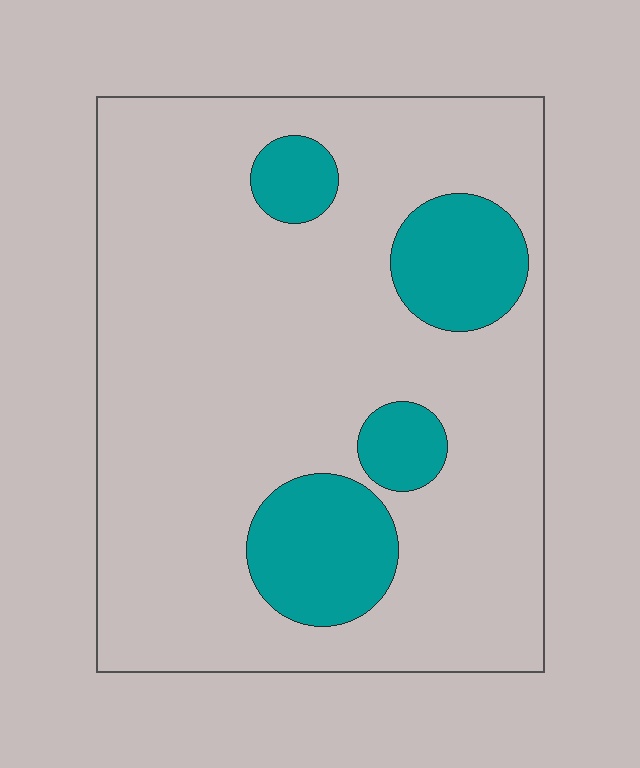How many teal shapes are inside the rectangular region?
4.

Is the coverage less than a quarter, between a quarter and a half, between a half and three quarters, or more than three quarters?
Less than a quarter.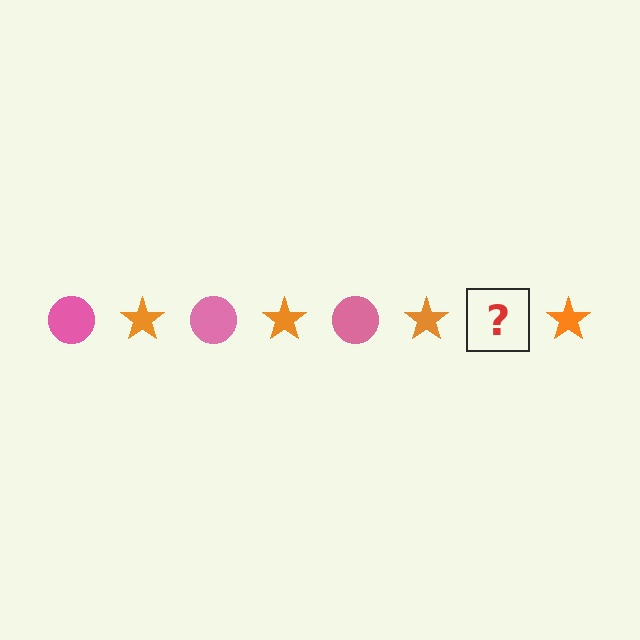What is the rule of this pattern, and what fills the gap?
The rule is that the pattern alternates between pink circle and orange star. The gap should be filled with a pink circle.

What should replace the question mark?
The question mark should be replaced with a pink circle.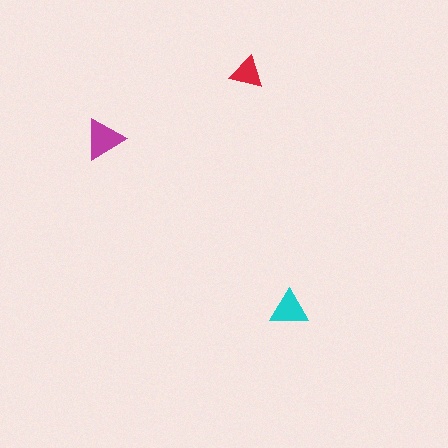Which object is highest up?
The red triangle is topmost.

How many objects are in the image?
There are 3 objects in the image.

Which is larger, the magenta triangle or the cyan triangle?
The magenta one.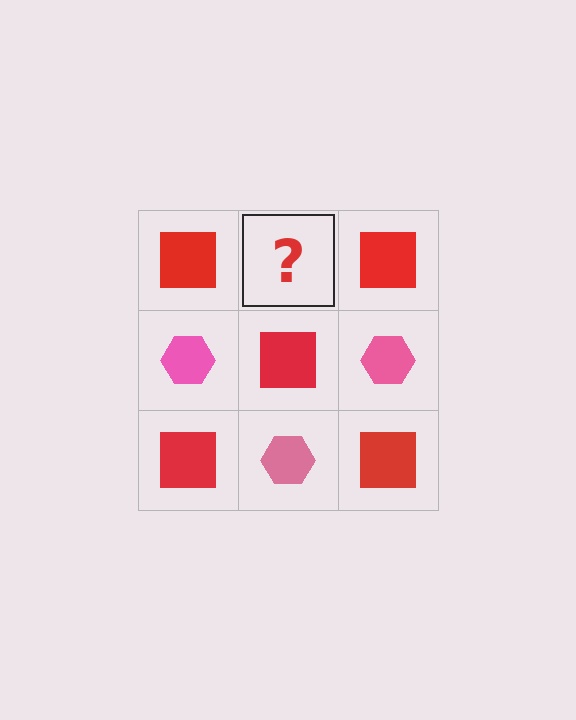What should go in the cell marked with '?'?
The missing cell should contain a pink hexagon.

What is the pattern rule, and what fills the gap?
The rule is that it alternates red square and pink hexagon in a checkerboard pattern. The gap should be filled with a pink hexagon.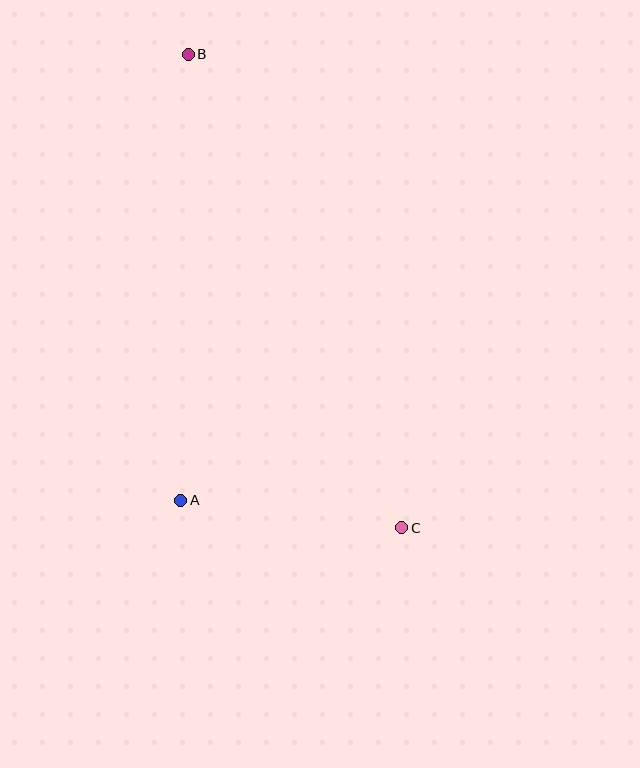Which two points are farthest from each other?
Points B and C are farthest from each other.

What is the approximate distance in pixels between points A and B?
The distance between A and B is approximately 446 pixels.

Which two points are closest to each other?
Points A and C are closest to each other.